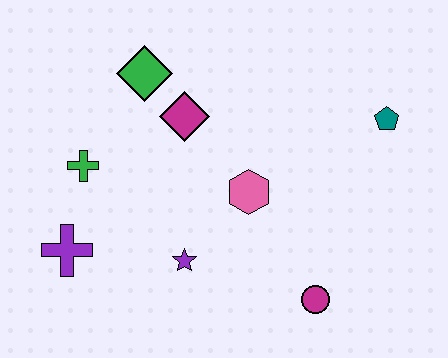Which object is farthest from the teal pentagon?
The purple cross is farthest from the teal pentagon.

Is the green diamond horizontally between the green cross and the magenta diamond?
Yes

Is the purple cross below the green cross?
Yes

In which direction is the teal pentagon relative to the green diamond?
The teal pentagon is to the right of the green diamond.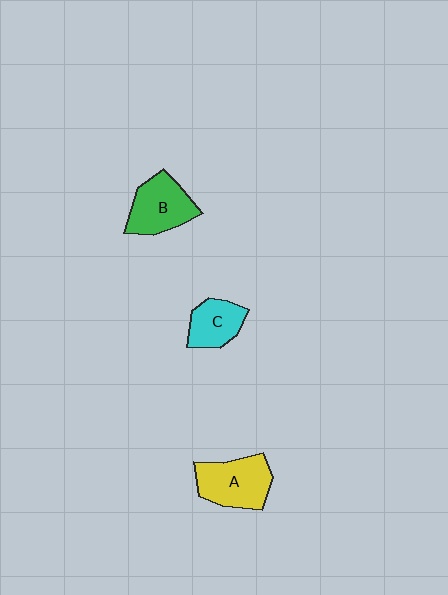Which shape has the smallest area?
Shape C (cyan).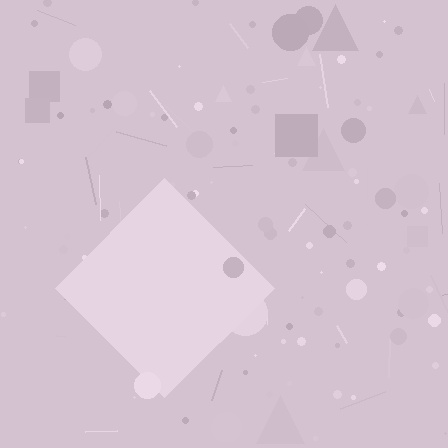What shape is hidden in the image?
A diamond is hidden in the image.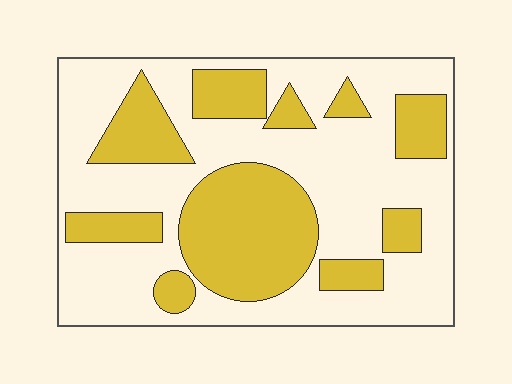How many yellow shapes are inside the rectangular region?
10.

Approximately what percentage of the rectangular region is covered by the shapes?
Approximately 35%.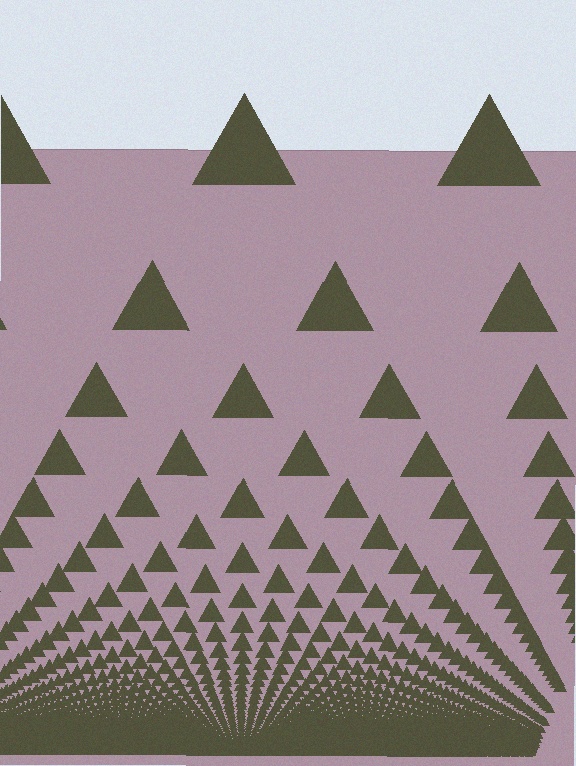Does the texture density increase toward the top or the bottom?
Density increases toward the bottom.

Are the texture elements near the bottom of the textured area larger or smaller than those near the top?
Smaller. The gradient is inverted — elements near the bottom are smaller and denser.